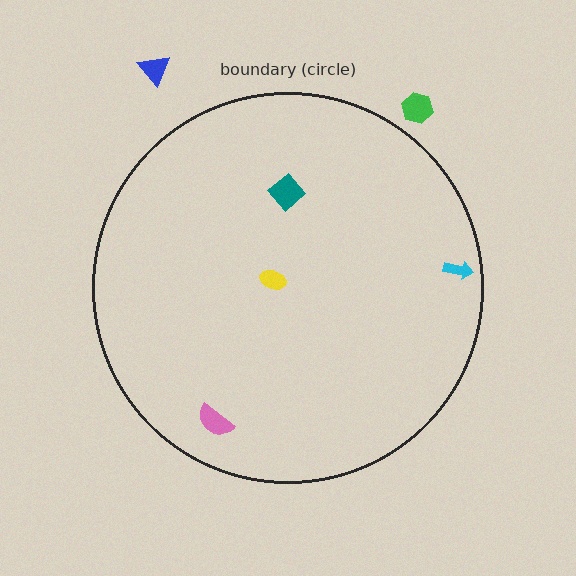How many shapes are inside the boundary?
4 inside, 2 outside.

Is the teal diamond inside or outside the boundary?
Inside.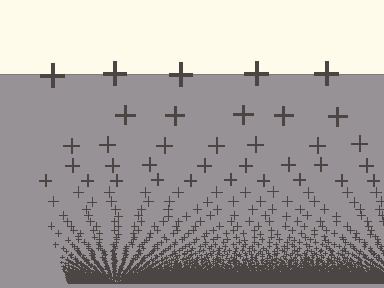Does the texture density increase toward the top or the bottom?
Density increases toward the bottom.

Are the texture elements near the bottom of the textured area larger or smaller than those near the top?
Smaller. The gradient is inverted — elements near the bottom are smaller and denser.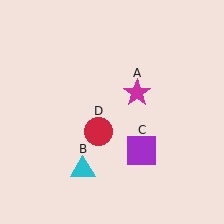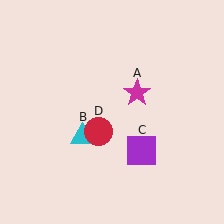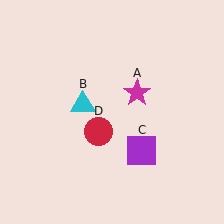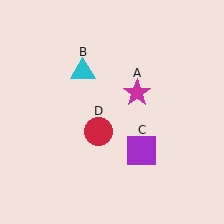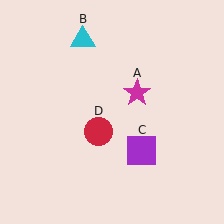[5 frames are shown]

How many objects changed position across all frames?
1 object changed position: cyan triangle (object B).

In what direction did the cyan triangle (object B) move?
The cyan triangle (object B) moved up.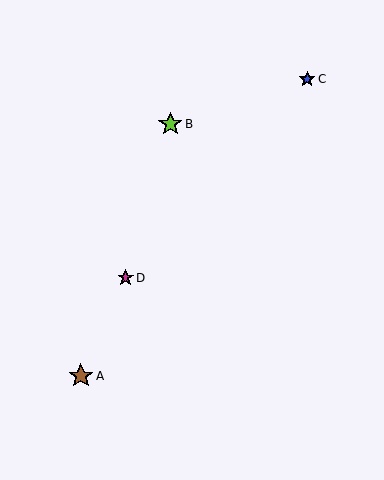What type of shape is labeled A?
Shape A is a brown star.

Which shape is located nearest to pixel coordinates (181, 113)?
The lime star (labeled B) at (170, 124) is nearest to that location.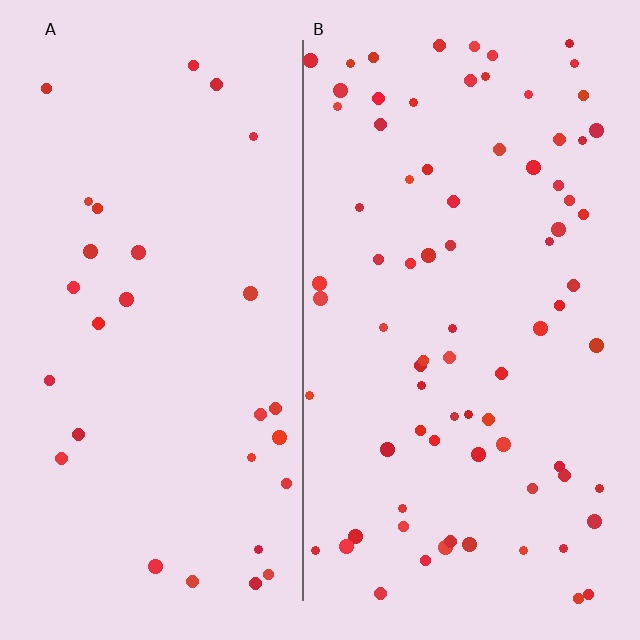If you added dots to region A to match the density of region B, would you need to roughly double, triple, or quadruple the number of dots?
Approximately triple.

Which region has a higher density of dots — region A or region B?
B (the right).